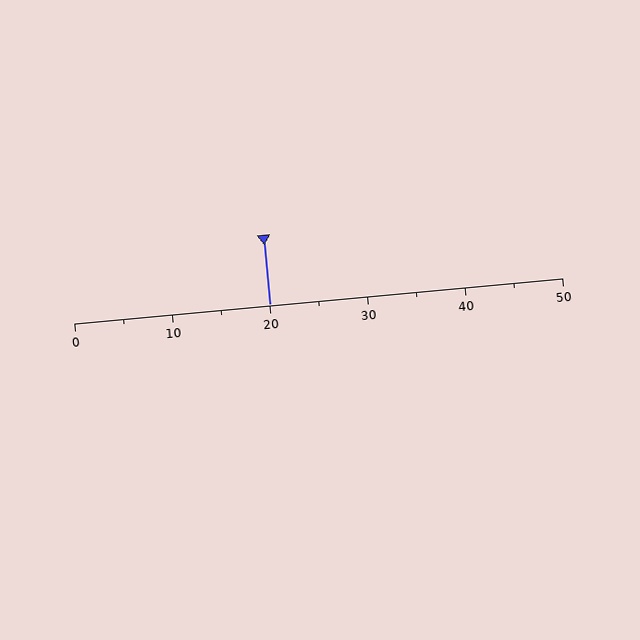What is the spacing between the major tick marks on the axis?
The major ticks are spaced 10 apart.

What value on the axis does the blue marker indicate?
The marker indicates approximately 20.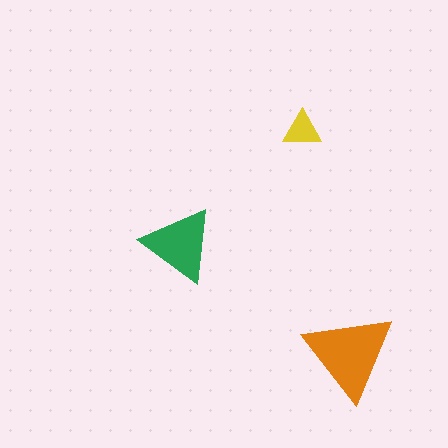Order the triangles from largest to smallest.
the orange one, the green one, the yellow one.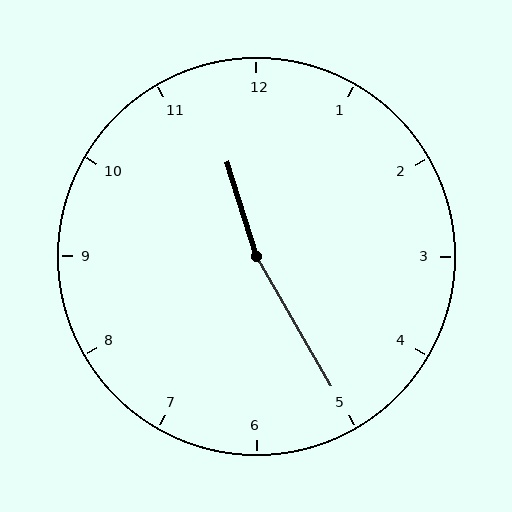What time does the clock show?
11:25.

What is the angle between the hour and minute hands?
Approximately 168 degrees.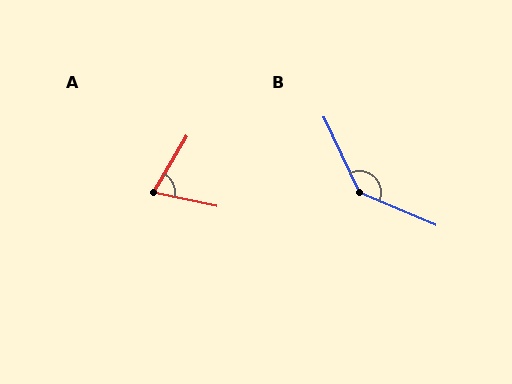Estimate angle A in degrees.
Approximately 72 degrees.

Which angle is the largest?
B, at approximately 138 degrees.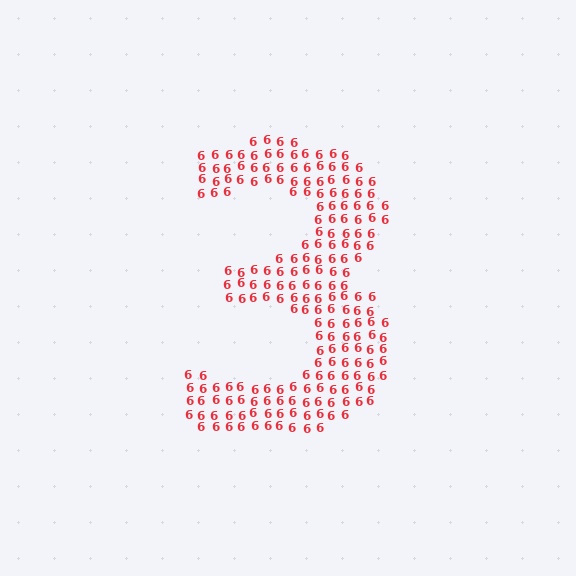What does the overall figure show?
The overall figure shows the digit 3.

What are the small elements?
The small elements are digit 6's.